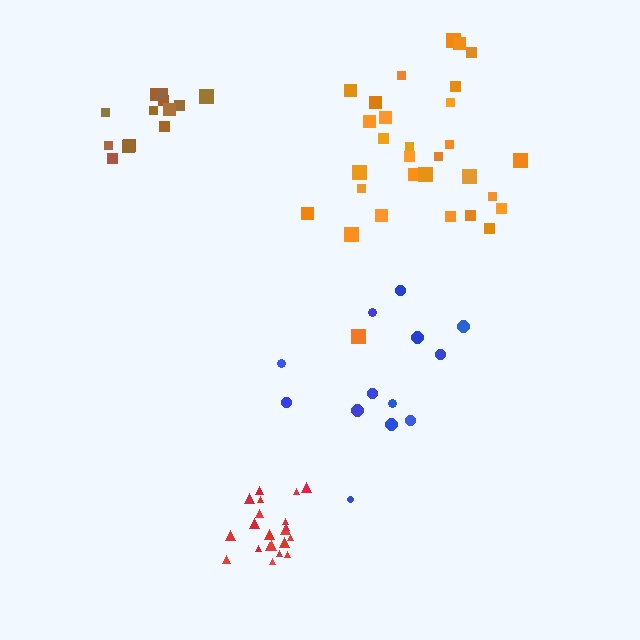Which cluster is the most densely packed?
Red.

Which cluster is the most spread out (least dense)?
Blue.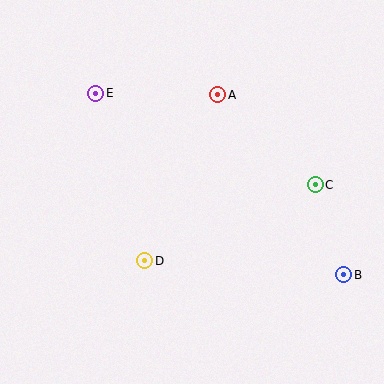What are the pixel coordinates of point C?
Point C is at (315, 185).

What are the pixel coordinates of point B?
Point B is at (344, 275).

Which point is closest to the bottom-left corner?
Point D is closest to the bottom-left corner.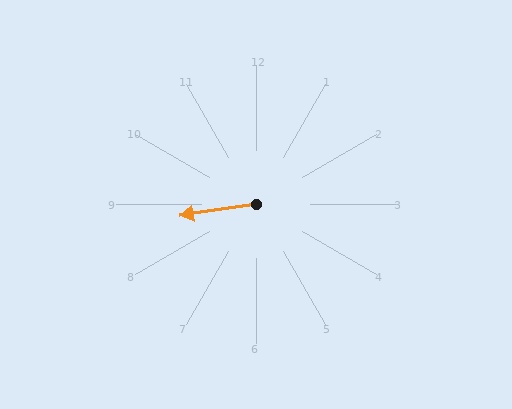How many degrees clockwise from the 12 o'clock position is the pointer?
Approximately 262 degrees.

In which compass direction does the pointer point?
West.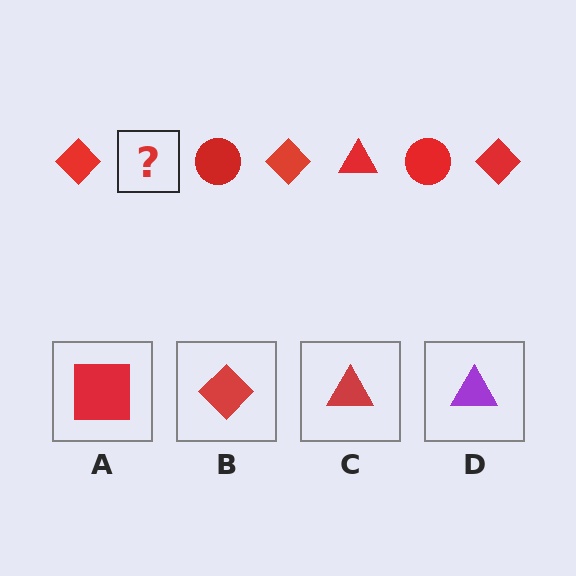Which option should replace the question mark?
Option C.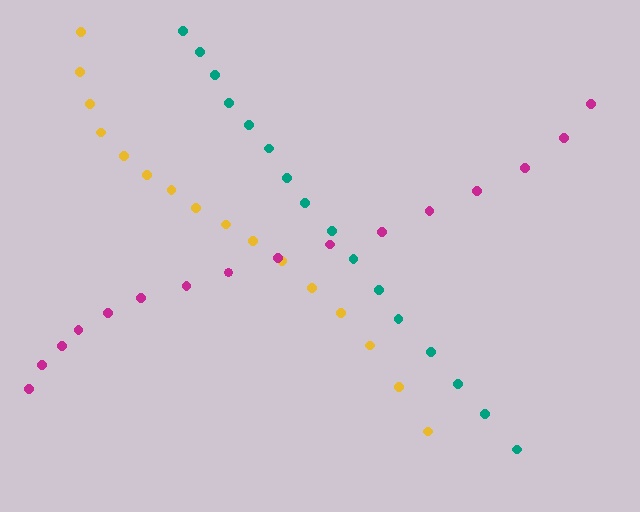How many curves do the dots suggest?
There are 3 distinct paths.